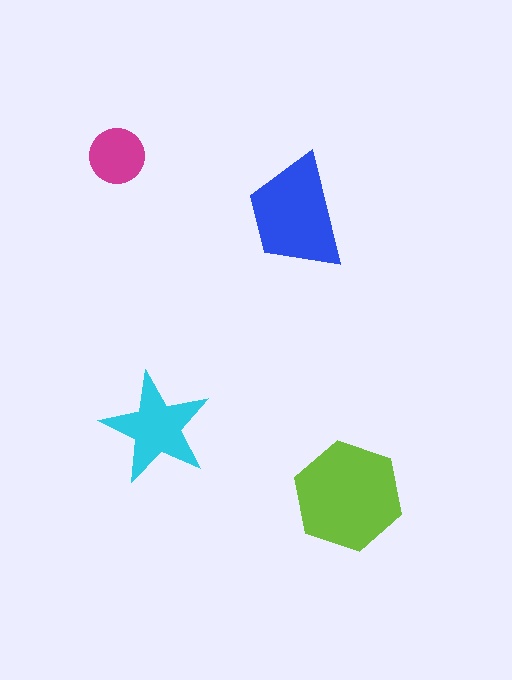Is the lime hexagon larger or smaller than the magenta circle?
Larger.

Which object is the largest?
The lime hexagon.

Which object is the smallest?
The magenta circle.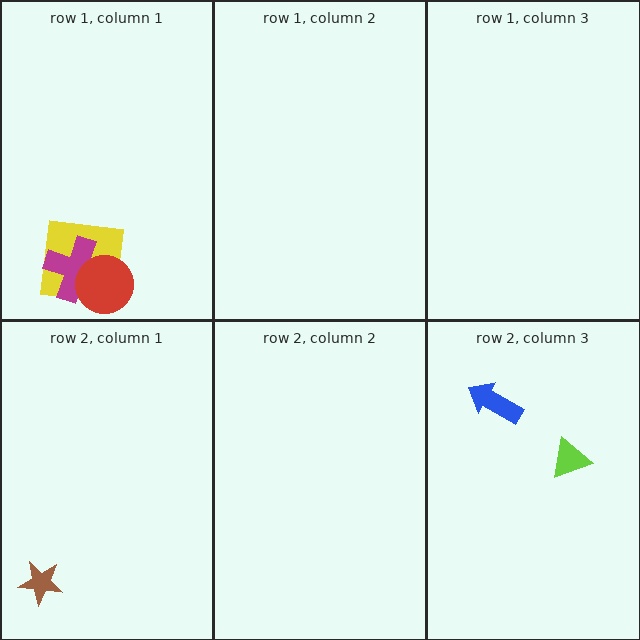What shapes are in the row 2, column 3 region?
The lime triangle, the blue arrow.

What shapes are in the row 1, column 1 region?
The yellow square, the magenta cross, the red circle.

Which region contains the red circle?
The row 1, column 1 region.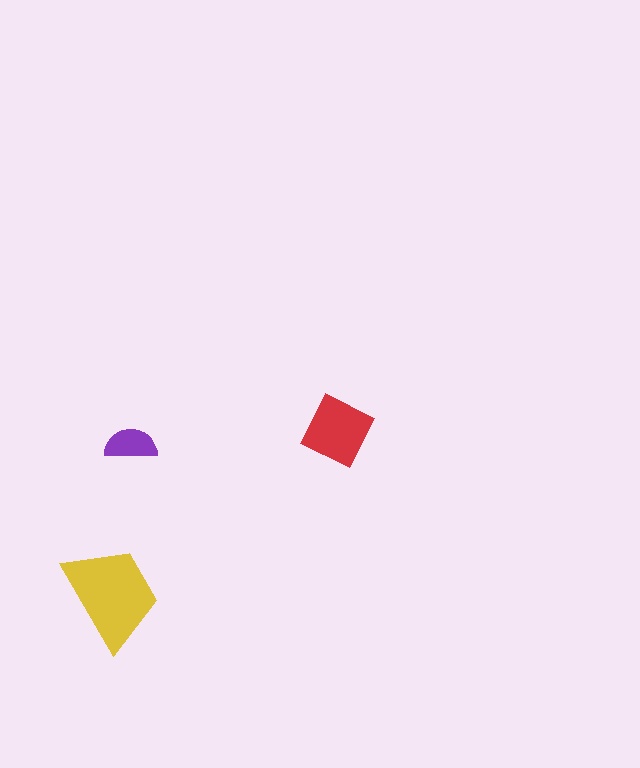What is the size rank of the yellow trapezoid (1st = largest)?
1st.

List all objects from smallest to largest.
The purple semicircle, the red diamond, the yellow trapezoid.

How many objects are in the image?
There are 3 objects in the image.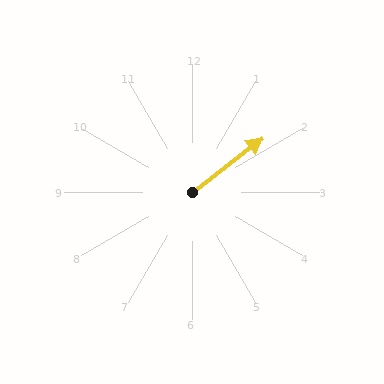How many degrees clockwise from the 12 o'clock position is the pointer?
Approximately 53 degrees.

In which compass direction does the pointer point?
Northeast.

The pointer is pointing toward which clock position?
Roughly 2 o'clock.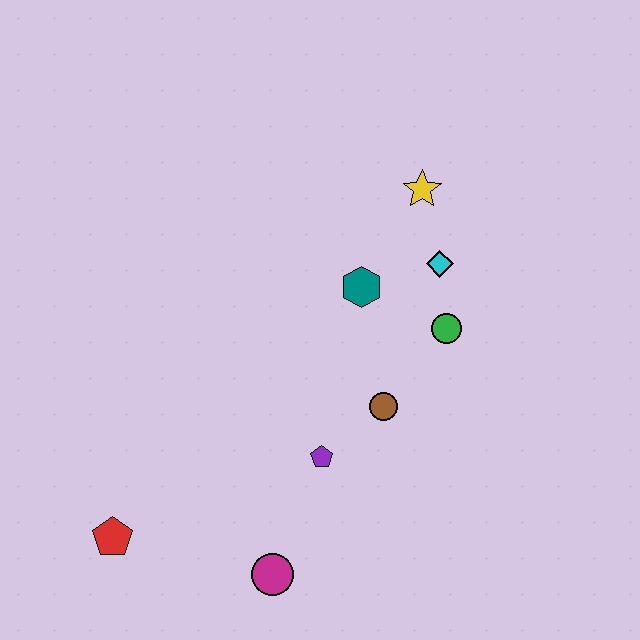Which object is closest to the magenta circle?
The purple pentagon is closest to the magenta circle.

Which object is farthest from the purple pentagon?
The yellow star is farthest from the purple pentagon.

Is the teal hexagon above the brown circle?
Yes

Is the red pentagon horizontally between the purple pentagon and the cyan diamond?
No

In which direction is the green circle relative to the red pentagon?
The green circle is to the right of the red pentagon.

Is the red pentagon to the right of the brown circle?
No